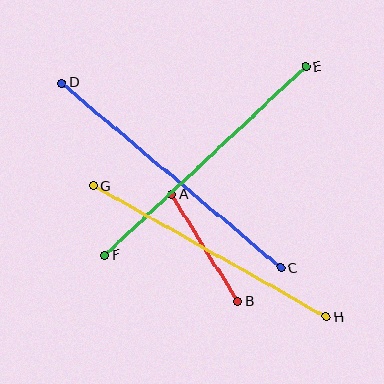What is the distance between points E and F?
The distance is approximately 276 pixels.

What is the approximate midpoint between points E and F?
The midpoint is at approximately (205, 161) pixels.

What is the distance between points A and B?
The distance is approximately 126 pixels.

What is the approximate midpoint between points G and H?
The midpoint is at approximately (210, 251) pixels.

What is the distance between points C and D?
The distance is approximately 287 pixels.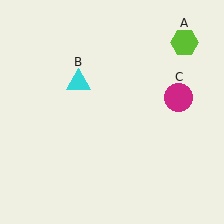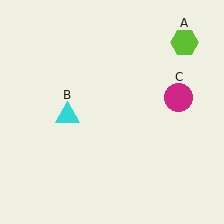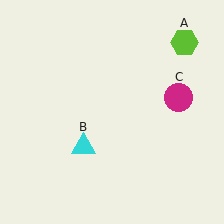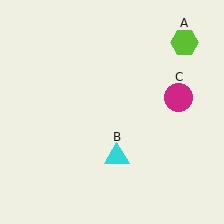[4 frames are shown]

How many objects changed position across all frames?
1 object changed position: cyan triangle (object B).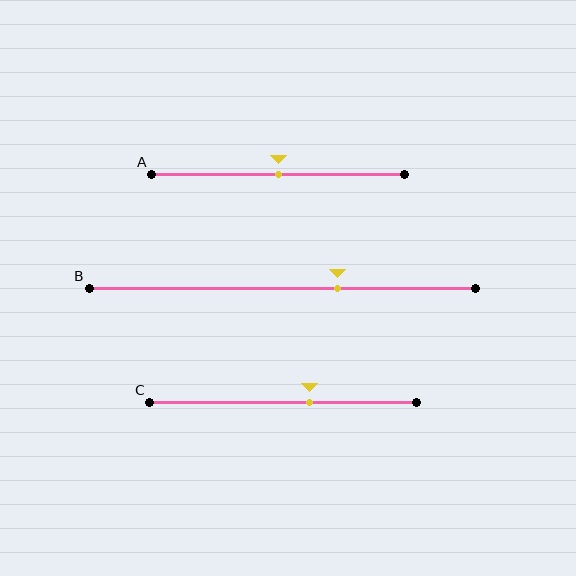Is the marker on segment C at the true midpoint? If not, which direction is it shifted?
No, the marker on segment C is shifted to the right by about 10% of the segment length.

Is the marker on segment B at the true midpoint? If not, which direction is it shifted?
No, the marker on segment B is shifted to the right by about 14% of the segment length.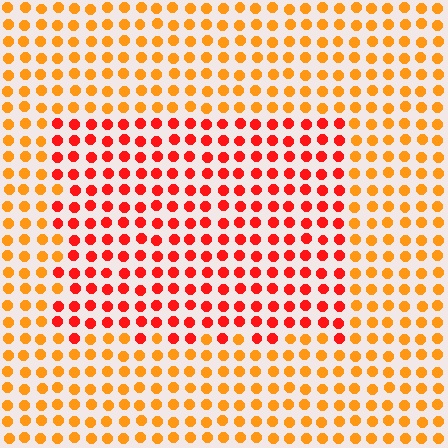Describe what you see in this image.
The image is filled with small orange elements in a uniform arrangement. A rectangle-shaped region is visible where the elements are tinted to a slightly different hue, forming a subtle color boundary.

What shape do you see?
I see a rectangle.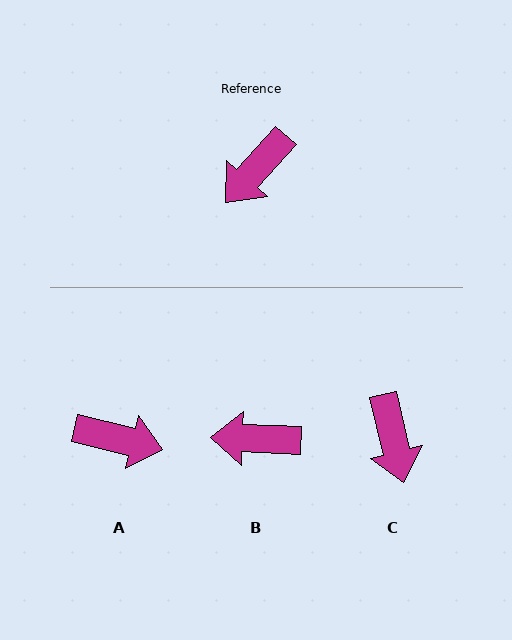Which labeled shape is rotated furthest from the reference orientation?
A, about 118 degrees away.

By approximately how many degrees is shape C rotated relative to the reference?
Approximately 55 degrees counter-clockwise.